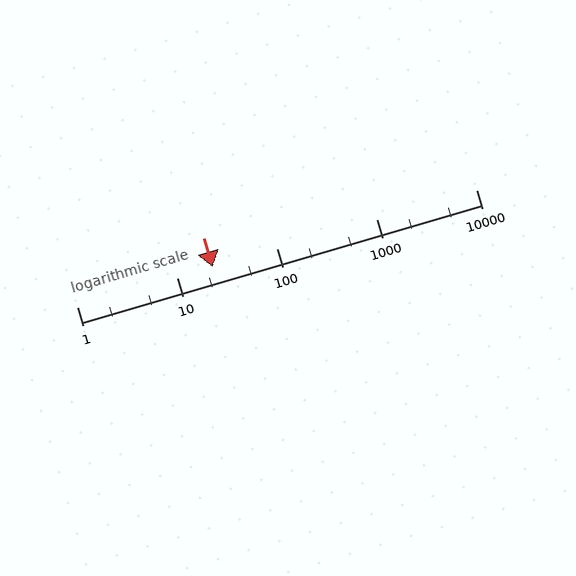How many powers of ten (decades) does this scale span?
The scale spans 4 decades, from 1 to 10000.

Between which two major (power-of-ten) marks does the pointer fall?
The pointer is between 10 and 100.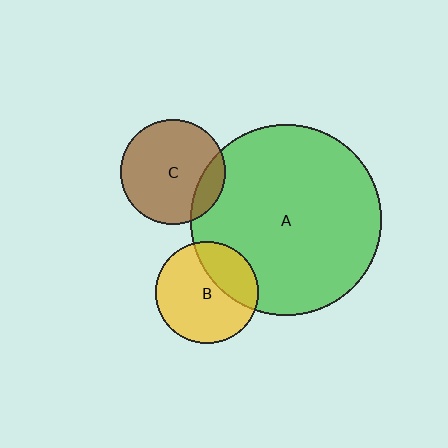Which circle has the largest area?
Circle A (green).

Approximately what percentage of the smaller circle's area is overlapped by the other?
Approximately 30%.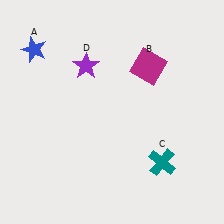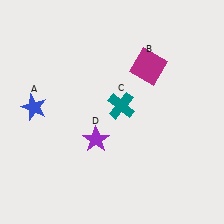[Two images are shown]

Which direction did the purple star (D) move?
The purple star (D) moved down.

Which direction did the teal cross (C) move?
The teal cross (C) moved up.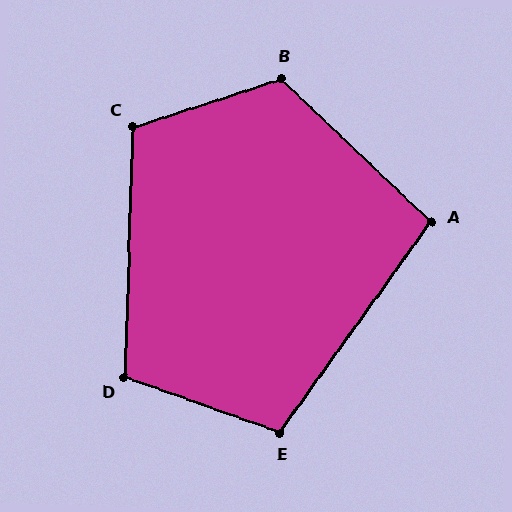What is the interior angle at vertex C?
Approximately 110 degrees (obtuse).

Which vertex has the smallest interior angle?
A, at approximately 98 degrees.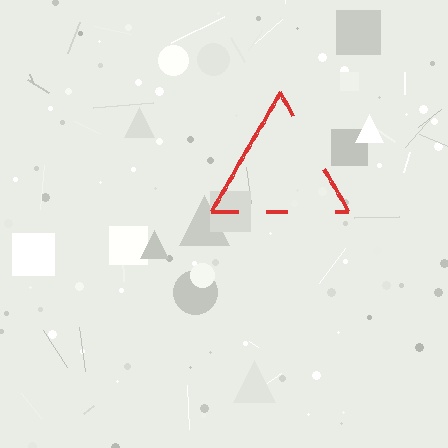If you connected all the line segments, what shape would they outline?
They would outline a triangle.